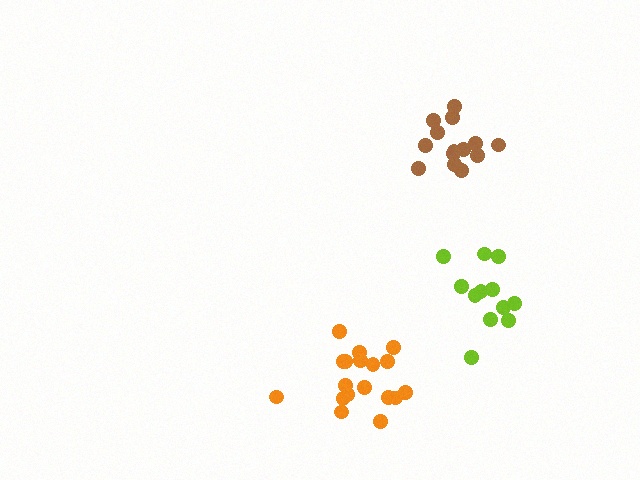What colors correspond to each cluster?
The clusters are colored: lime, orange, brown.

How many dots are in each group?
Group 1: 12 dots, Group 2: 18 dots, Group 3: 15 dots (45 total).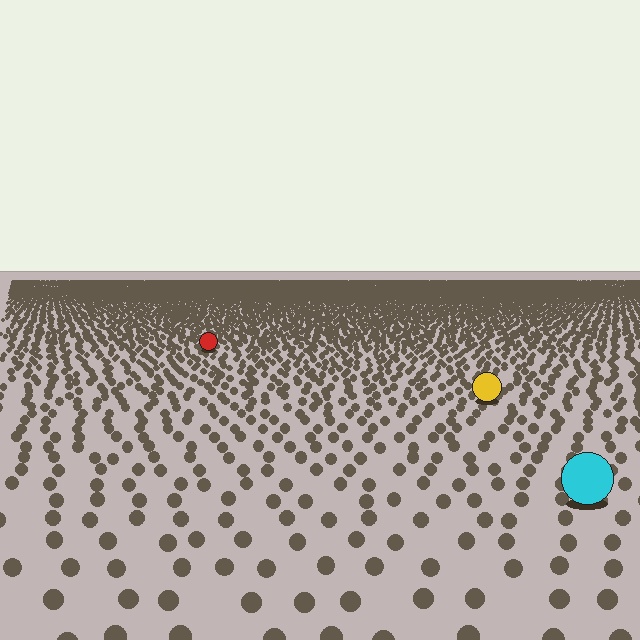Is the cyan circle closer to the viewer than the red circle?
Yes. The cyan circle is closer — you can tell from the texture gradient: the ground texture is coarser near it.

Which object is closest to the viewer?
The cyan circle is closest. The texture marks near it are larger and more spread out.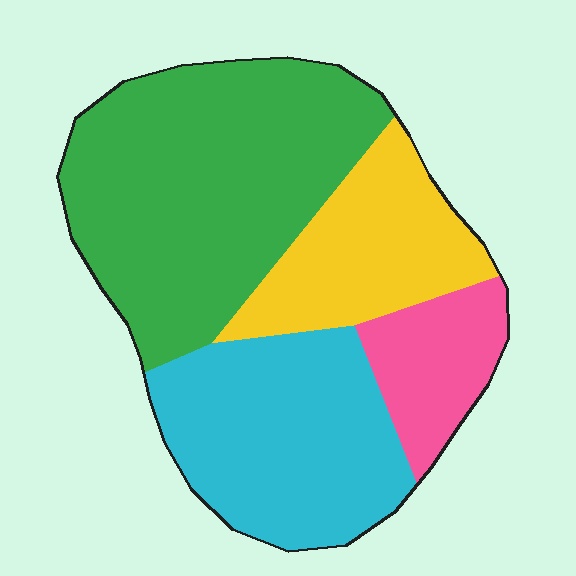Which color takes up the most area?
Green, at roughly 40%.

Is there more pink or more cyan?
Cyan.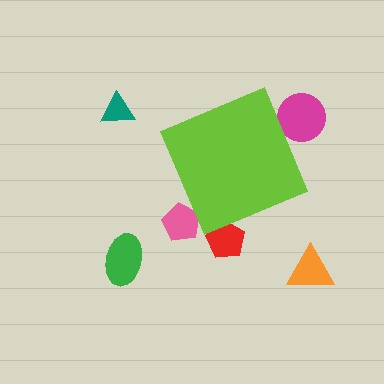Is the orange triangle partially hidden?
No, the orange triangle is fully visible.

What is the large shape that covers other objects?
A lime diamond.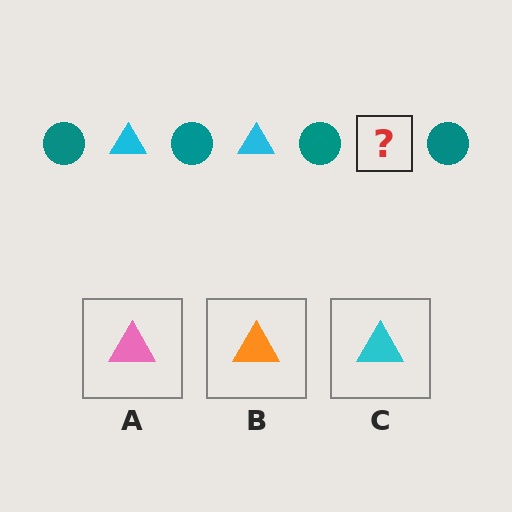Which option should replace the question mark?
Option C.